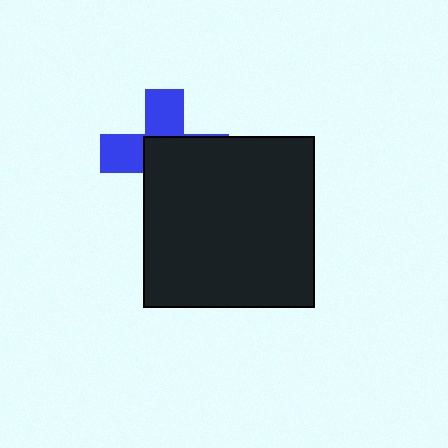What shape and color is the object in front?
The object in front is a black square.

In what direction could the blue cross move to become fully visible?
The blue cross could move toward the upper-left. That would shift it out from behind the black square entirely.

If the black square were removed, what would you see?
You would see the complete blue cross.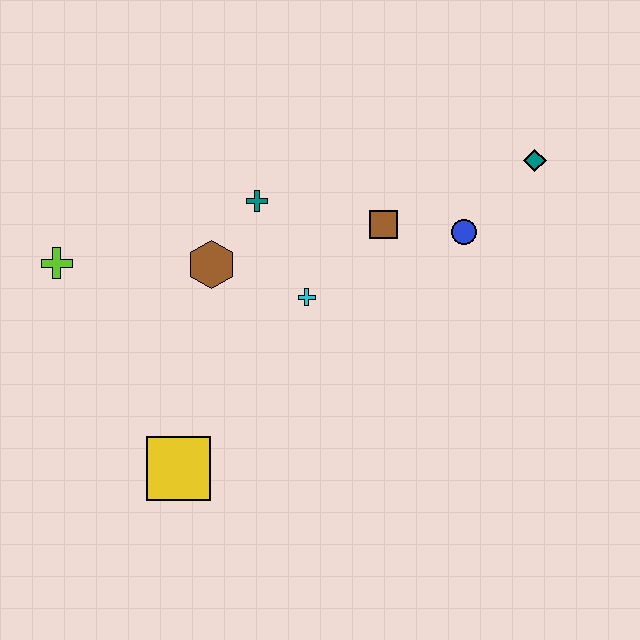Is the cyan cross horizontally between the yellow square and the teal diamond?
Yes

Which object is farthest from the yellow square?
The teal diamond is farthest from the yellow square.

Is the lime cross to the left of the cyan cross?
Yes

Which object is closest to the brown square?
The blue circle is closest to the brown square.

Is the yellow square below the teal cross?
Yes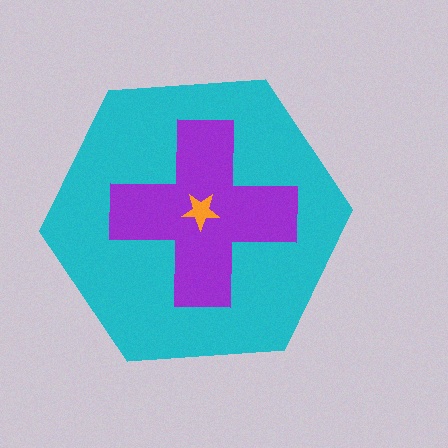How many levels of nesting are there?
3.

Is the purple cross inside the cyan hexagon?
Yes.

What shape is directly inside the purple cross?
The orange star.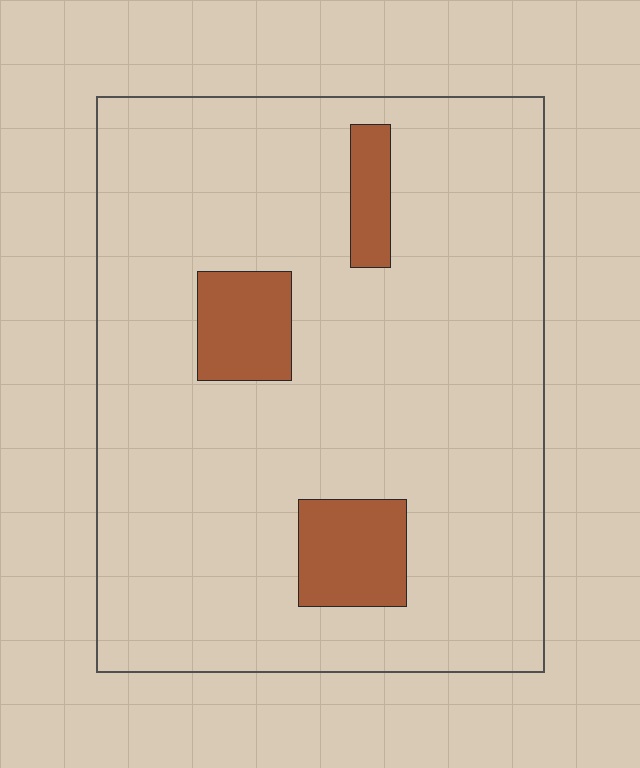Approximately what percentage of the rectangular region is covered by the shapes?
Approximately 10%.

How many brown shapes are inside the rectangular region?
3.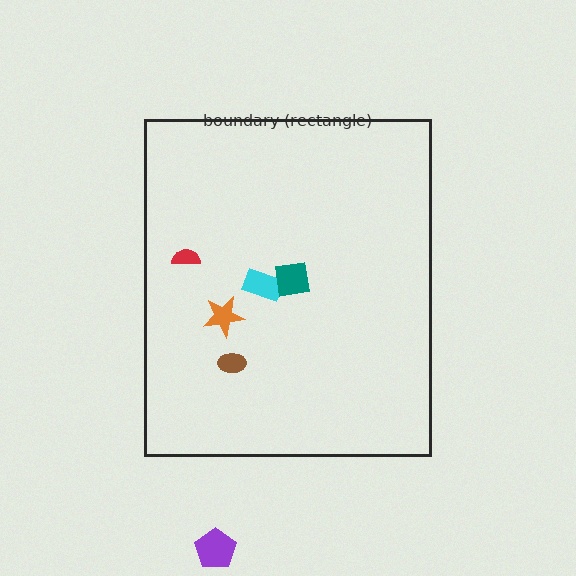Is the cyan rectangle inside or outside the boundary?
Inside.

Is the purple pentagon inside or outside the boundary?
Outside.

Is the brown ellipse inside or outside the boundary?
Inside.